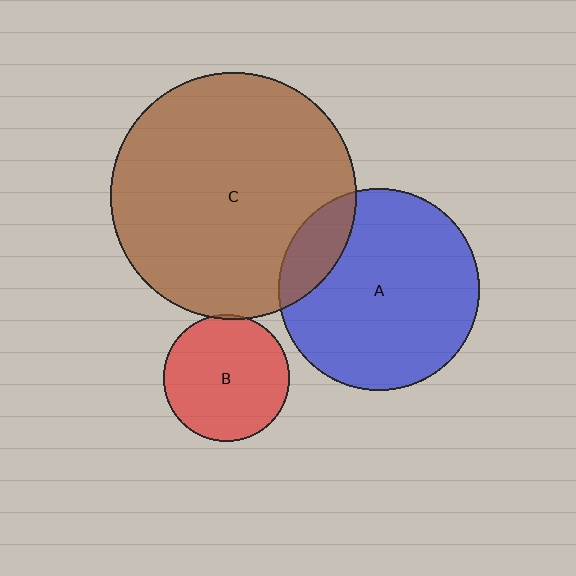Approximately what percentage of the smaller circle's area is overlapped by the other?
Approximately 5%.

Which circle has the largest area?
Circle C (brown).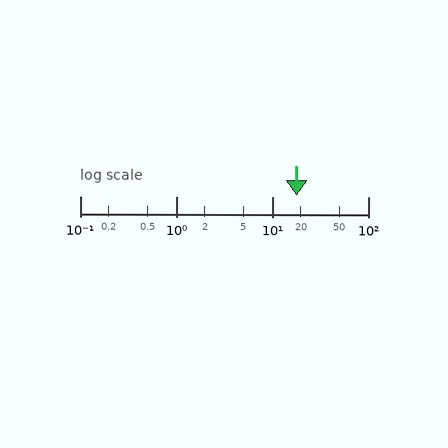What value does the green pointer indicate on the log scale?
The pointer indicates approximately 18.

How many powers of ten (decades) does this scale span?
The scale spans 3 decades, from 0.1 to 100.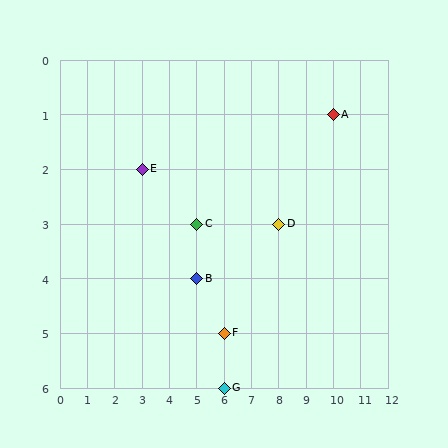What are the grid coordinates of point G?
Point G is at grid coordinates (6, 6).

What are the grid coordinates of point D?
Point D is at grid coordinates (8, 3).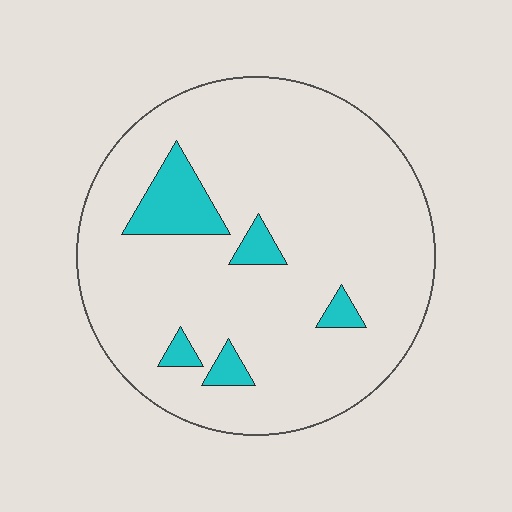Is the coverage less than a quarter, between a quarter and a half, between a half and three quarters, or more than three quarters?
Less than a quarter.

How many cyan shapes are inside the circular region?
5.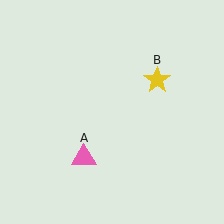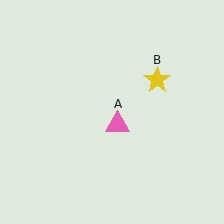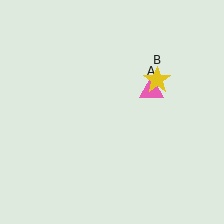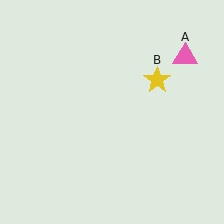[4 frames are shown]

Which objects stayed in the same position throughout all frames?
Yellow star (object B) remained stationary.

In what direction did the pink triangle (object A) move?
The pink triangle (object A) moved up and to the right.